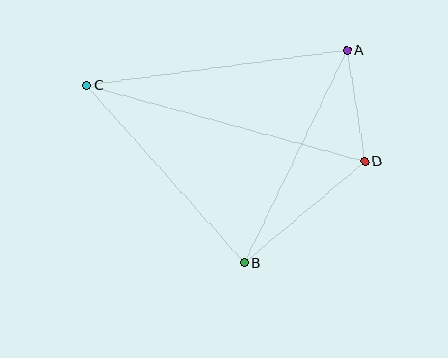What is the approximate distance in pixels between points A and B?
The distance between A and B is approximately 236 pixels.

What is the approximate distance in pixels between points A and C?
The distance between A and C is approximately 263 pixels.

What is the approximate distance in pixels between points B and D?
The distance between B and D is approximately 158 pixels.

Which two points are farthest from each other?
Points C and D are farthest from each other.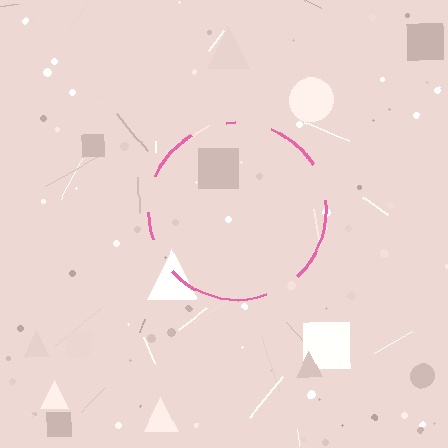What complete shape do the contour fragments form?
The contour fragments form a circle.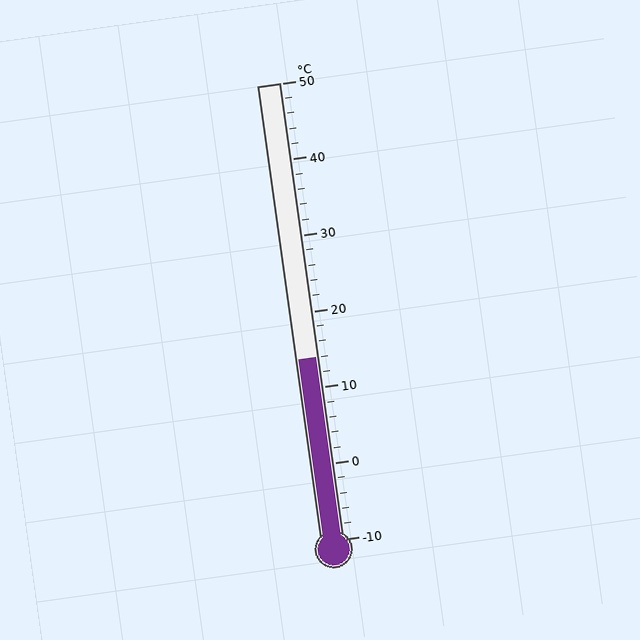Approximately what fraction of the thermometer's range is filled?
The thermometer is filled to approximately 40% of its range.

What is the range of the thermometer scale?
The thermometer scale ranges from -10°C to 50°C.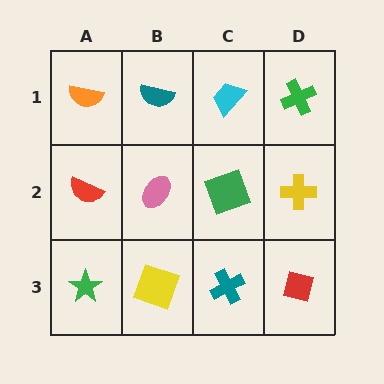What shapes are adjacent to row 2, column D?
A green cross (row 1, column D), a red square (row 3, column D), a green square (row 2, column C).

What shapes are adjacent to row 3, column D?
A yellow cross (row 2, column D), a teal cross (row 3, column C).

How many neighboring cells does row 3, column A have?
2.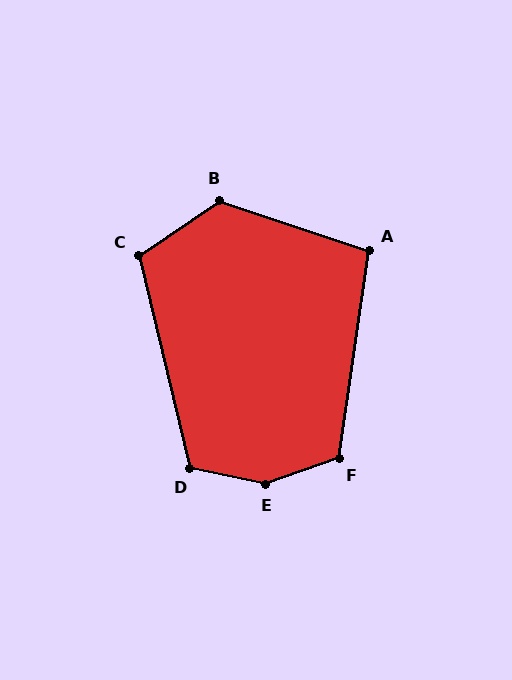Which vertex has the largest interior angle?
E, at approximately 149 degrees.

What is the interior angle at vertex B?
Approximately 127 degrees (obtuse).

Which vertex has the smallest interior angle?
A, at approximately 100 degrees.